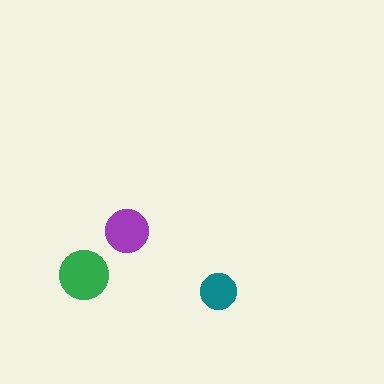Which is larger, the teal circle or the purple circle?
The purple one.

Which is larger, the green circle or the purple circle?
The green one.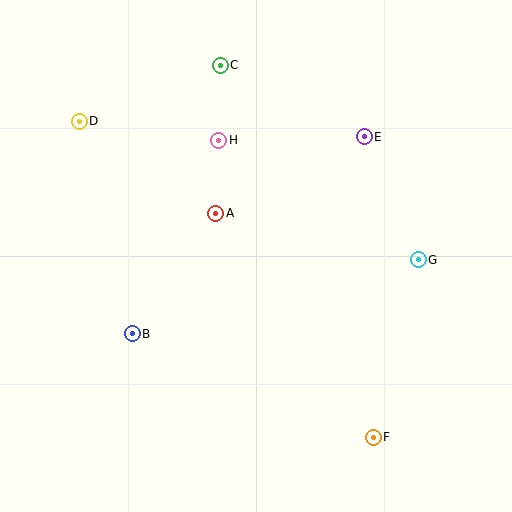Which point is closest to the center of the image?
Point A at (216, 213) is closest to the center.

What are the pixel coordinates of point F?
Point F is at (373, 437).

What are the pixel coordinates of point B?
Point B is at (132, 334).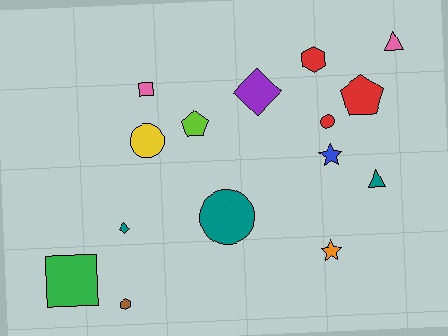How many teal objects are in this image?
There are 3 teal objects.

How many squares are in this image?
There are 2 squares.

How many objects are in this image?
There are 15 objects.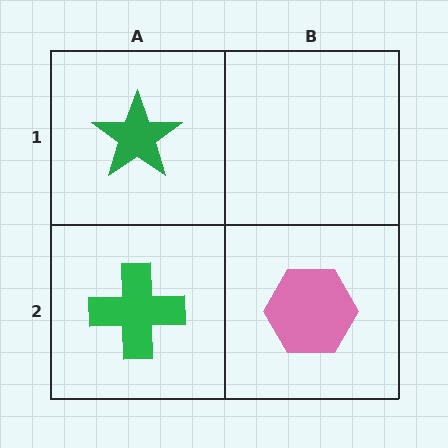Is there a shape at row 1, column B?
No, that cell is empty.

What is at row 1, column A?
A green star.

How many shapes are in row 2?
2 shapes.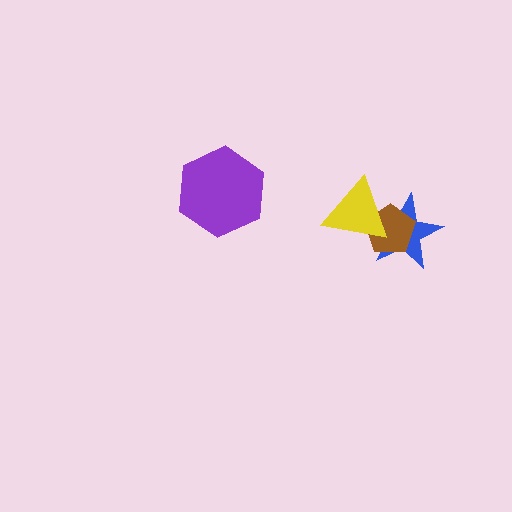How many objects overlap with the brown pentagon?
2 objects overlap with the brown pentagon.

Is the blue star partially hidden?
Yes, it is partially covered by another shape.